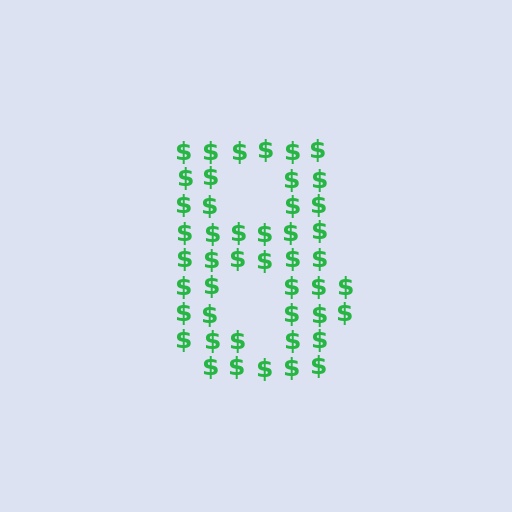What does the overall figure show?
The overall figure shows the digit 8.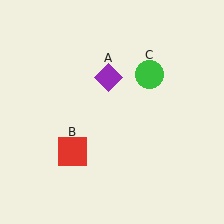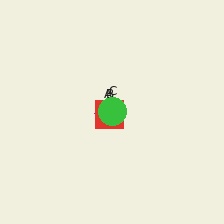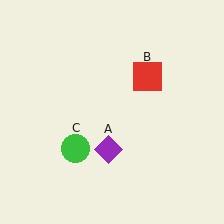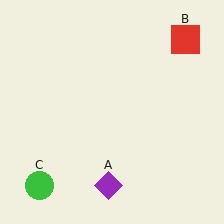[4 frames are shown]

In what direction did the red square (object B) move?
The red square (object B) moved up and to the right.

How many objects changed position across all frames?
3 objects changed position: purple diamond (object A), red square (object B), green circle (object C).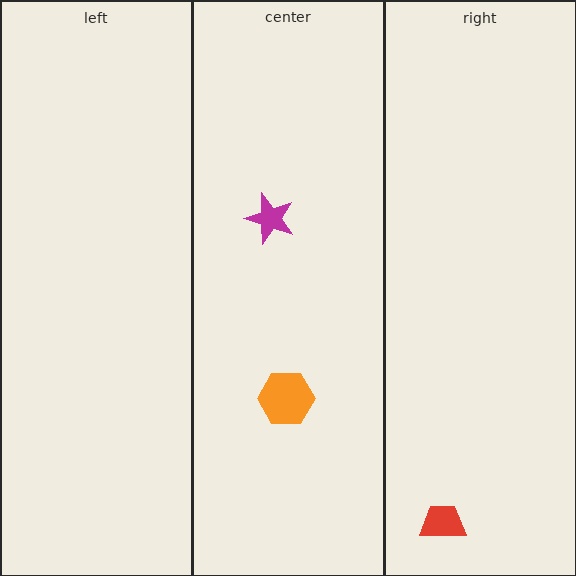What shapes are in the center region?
The orange hexagon, the magenta star.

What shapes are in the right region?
The red trapezoid.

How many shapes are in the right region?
1.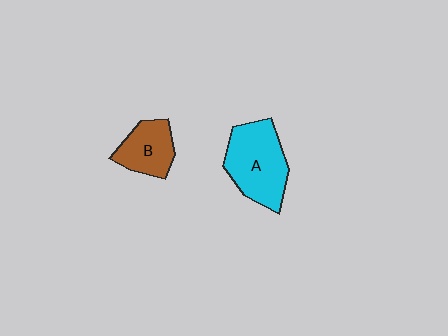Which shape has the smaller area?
Shape B (brown).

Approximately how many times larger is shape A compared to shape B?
Approximately 1.6 times.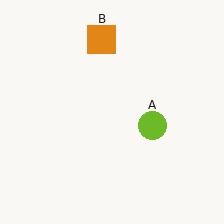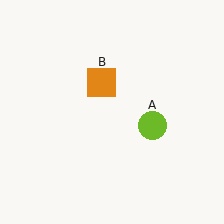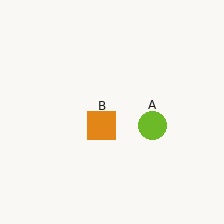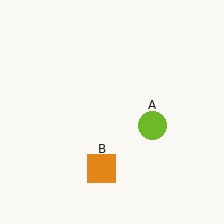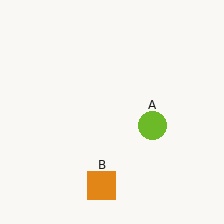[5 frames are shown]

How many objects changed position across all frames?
1 object changed position: orange square (object B).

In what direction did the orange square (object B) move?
The orange square (object B) moved down.